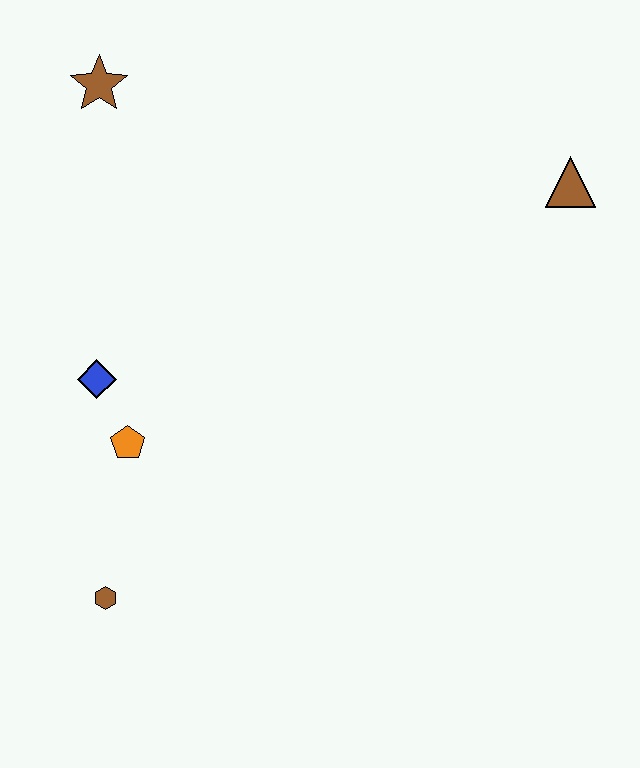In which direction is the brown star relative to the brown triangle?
The brown star is to the left of the brown triangle.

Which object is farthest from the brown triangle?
The brown hexagon is farthest from the brown triangle.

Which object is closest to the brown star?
The blue diamond is closest to the brown star.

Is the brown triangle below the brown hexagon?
No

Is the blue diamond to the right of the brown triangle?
No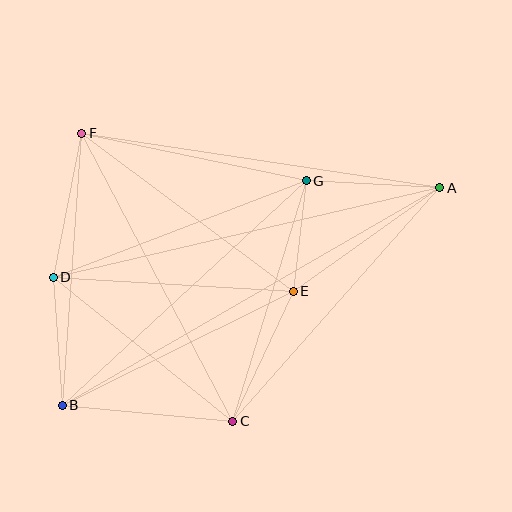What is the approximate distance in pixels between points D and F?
The distance between D and F is approximately 147 pixels.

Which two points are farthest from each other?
Points A and B are farthest from each other.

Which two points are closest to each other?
Points E and G are closest to each other.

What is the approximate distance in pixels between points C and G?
The distance between C and G is approximately 251 pixels.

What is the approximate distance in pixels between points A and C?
The distance between A and C is approximately 312 pixels.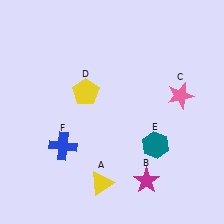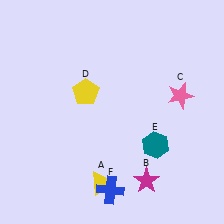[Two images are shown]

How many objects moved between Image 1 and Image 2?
1 object moved between the two images.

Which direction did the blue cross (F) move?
The blue cross (F) moved right.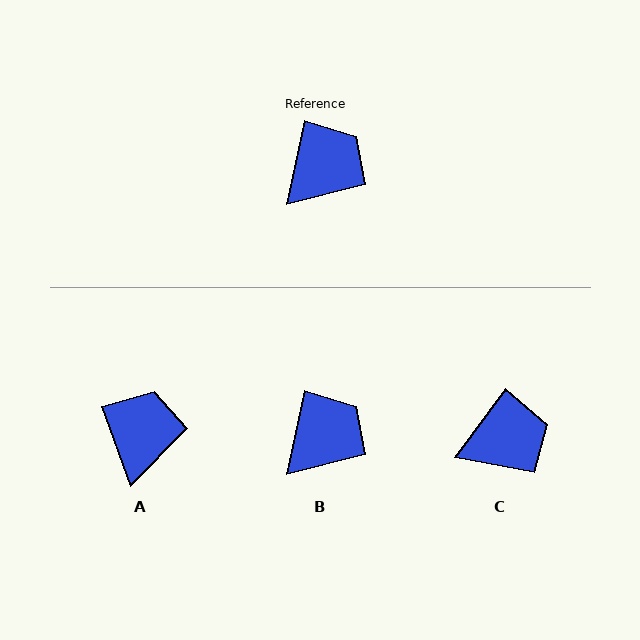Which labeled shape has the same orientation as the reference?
B.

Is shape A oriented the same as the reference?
No, it is off by about 32 degrees.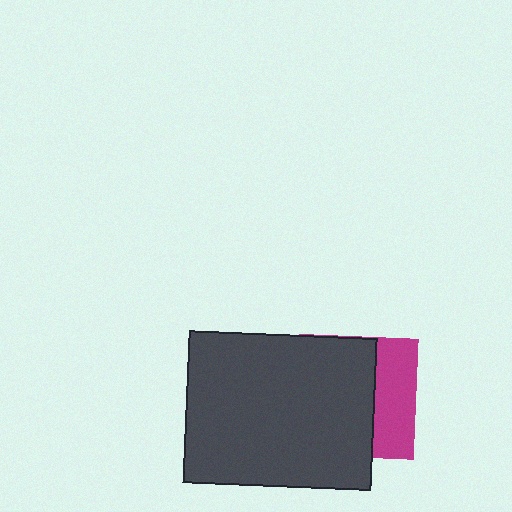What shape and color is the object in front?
The object in front is a dark gray rectangle.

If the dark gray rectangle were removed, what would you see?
You would see the complete magenta square.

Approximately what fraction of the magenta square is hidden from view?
Roughly 66% of the magenta square is hidden behind the dark gray rectangle.